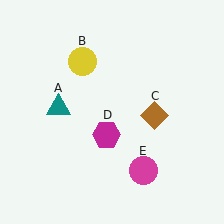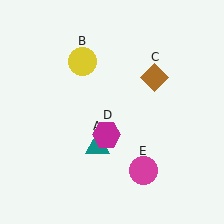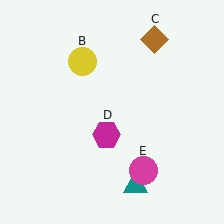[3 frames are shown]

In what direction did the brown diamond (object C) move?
The brown diamond (object C) moved up.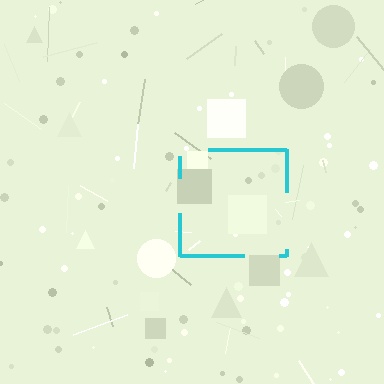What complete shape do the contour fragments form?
The contour fragments form a square.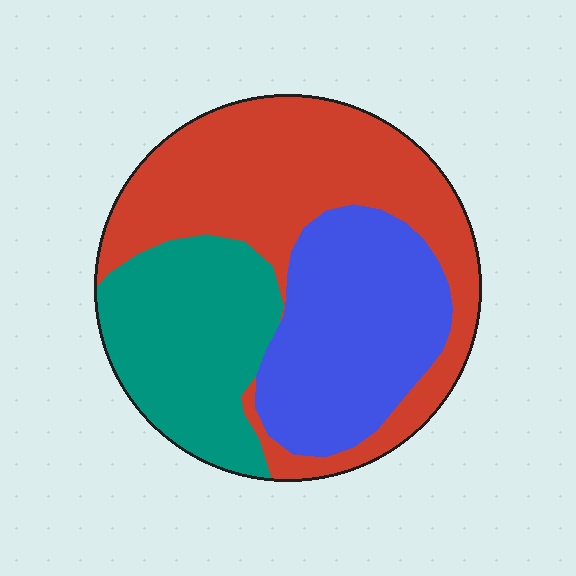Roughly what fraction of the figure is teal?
Teal covers roughly 25% of the figure.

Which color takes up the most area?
Red, at roughly 45%.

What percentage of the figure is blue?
Blue takes up about one third (1/3) of the figure.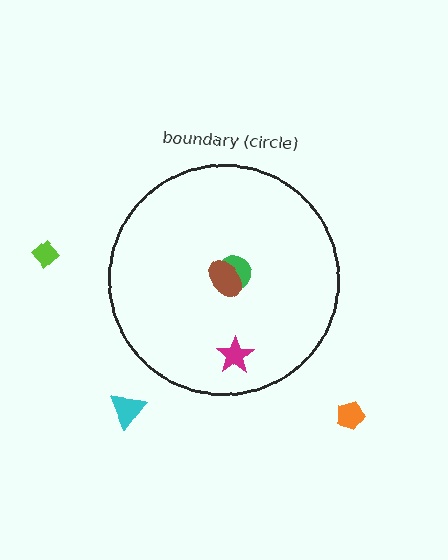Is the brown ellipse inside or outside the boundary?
Inside.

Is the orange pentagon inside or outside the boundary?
Outside.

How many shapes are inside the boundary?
3 inside, 3 outside.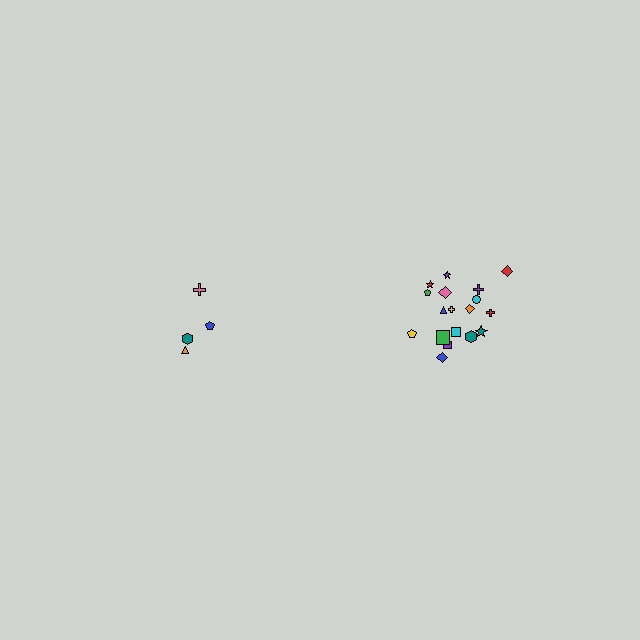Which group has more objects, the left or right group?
The right group.